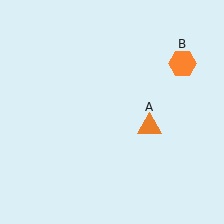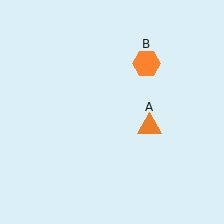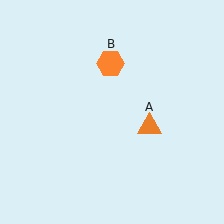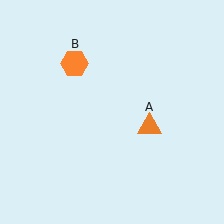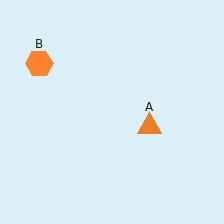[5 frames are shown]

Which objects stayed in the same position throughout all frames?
Orange triangle (object A) remained stationary.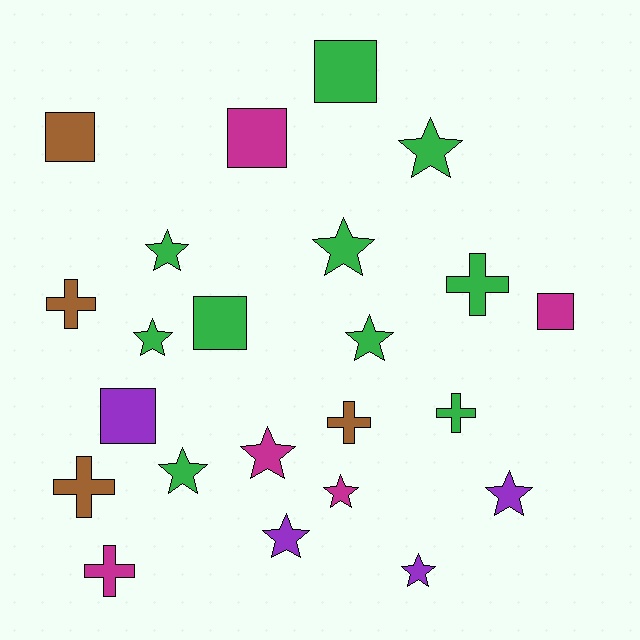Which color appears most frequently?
Green, with 10 objects.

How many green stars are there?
There are 6 green stars.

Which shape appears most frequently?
Star, with 11 objects.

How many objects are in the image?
There are 23 objects.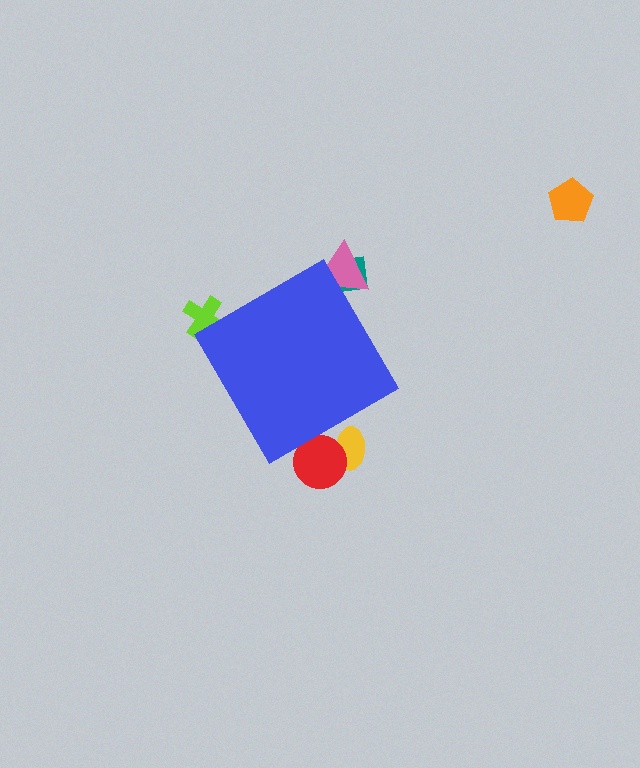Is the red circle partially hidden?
Yes, the red circle is partially hidden behind the blue diamond.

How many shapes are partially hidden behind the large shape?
5 shapes are partially hidden.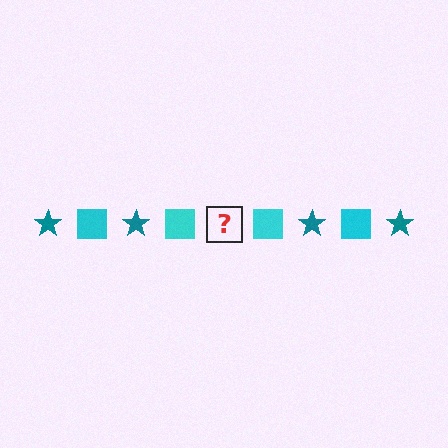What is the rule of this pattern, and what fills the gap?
The rule is that the pattern alternates between teal star and cyan square. The gap should be filled with a teal star.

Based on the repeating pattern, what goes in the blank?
The blank should be a teal star.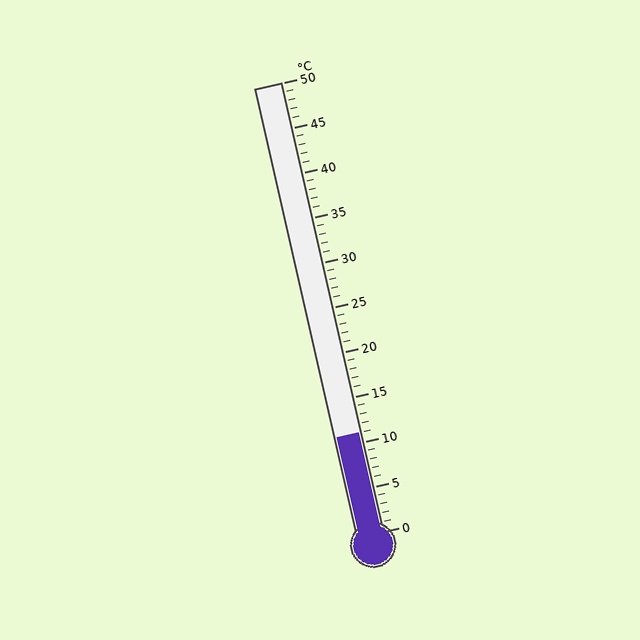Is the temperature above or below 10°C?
The temperature is above 10°C.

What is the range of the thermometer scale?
The thermometer scale ranges from 0°C to 50°C.